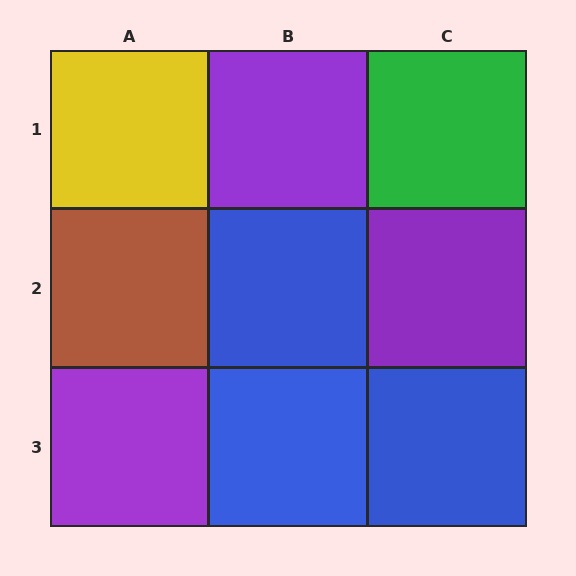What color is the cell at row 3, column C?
Blue.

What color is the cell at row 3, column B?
Blue.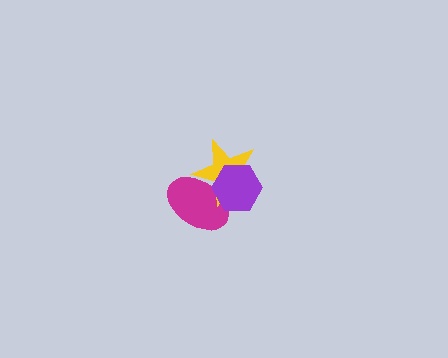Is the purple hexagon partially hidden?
No, no other shape covers it.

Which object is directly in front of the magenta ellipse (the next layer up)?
The yellow star is directly in front of the magenta ellipse.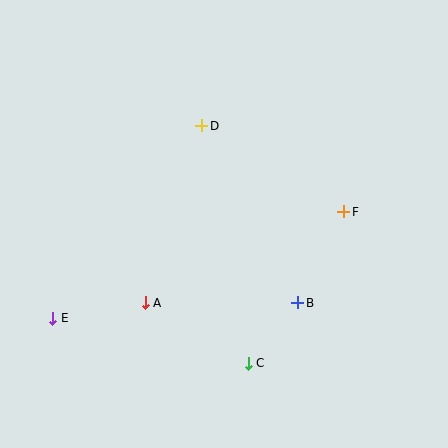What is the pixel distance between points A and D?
The distance between A and D is 185 pixels.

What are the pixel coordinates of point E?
Point E is at (53, 318).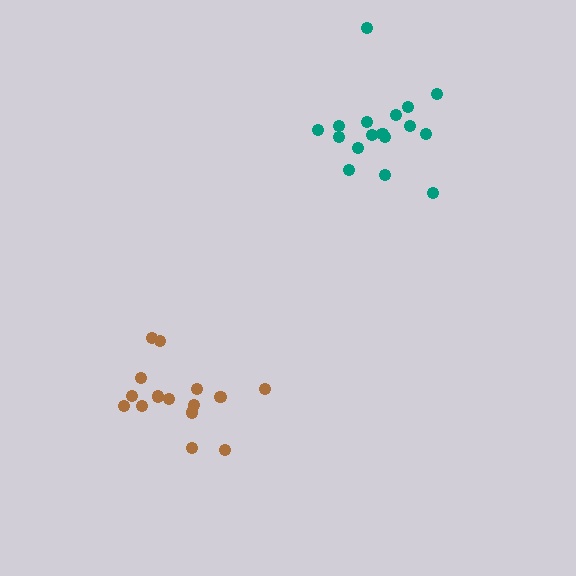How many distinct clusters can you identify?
There are 2 distinct clusters.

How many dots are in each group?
Group 1: 17 dots, Group 2: 16 dots (33 total).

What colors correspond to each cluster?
The clusters are colored: teal, brown.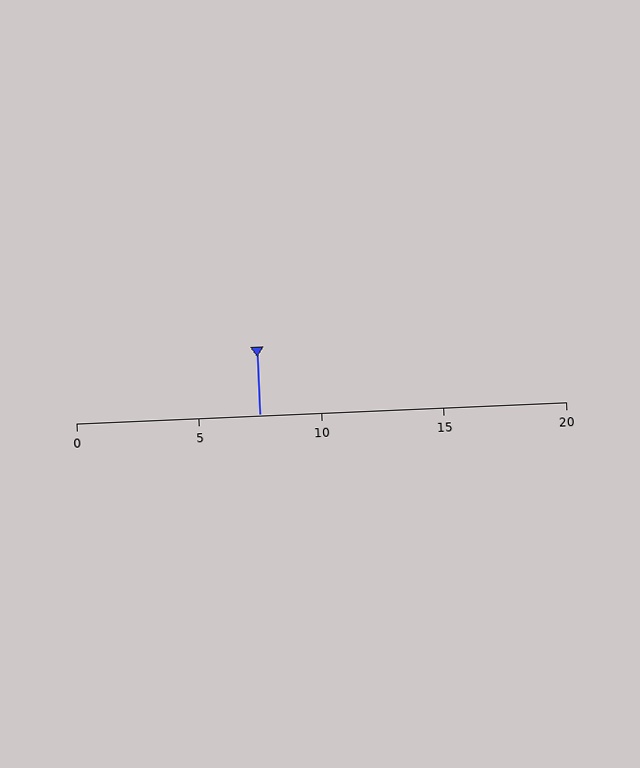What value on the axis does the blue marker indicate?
The marker indicates approximately 7.5.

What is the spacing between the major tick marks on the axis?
The major ticks are spaced 5 apart.